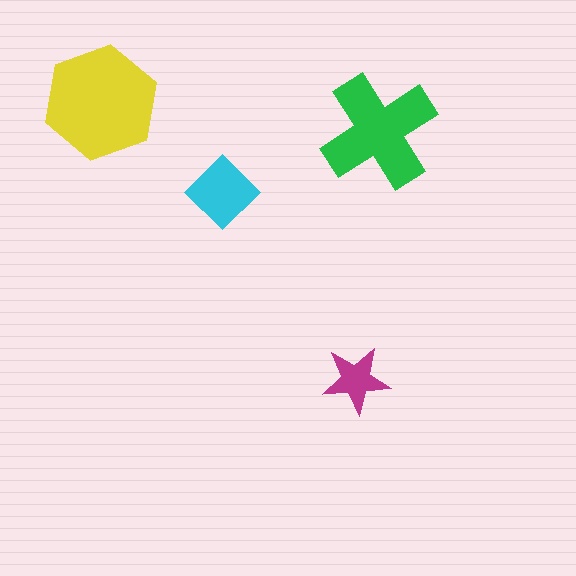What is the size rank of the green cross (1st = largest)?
2nd.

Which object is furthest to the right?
The green cross is rightmost.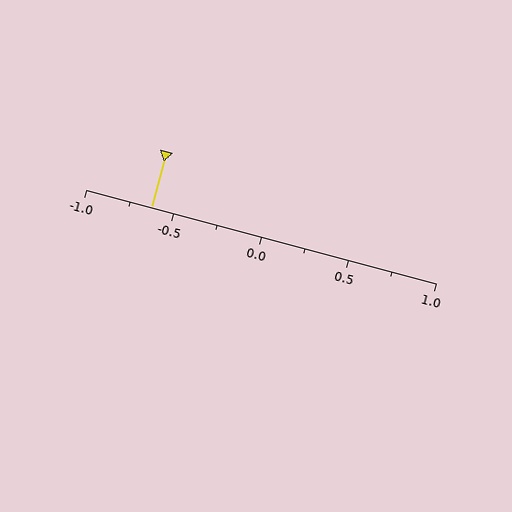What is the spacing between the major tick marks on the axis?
The major ticks are spaced 0.5 apart.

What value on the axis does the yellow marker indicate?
The marker indicates approximately -0.62.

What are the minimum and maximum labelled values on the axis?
The axis runs from -1.0 to 1.0.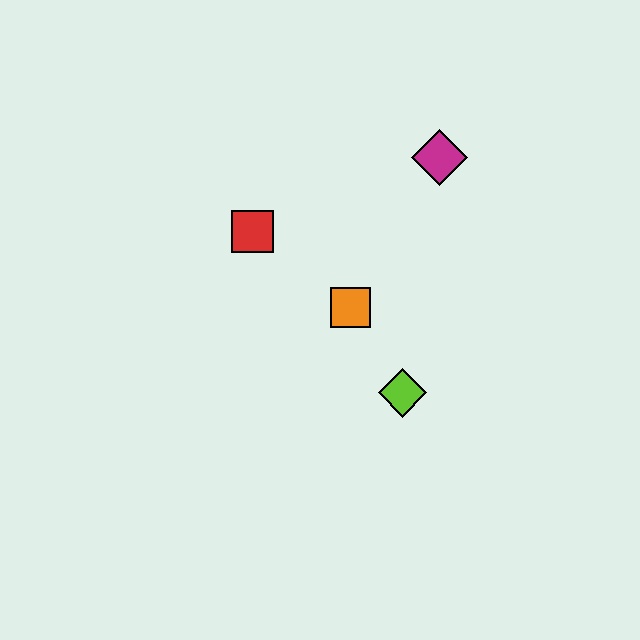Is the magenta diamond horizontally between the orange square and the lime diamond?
No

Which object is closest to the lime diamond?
The orange square is closest to the lime diamond.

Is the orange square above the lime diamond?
Yes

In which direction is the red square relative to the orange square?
The red square is to the left of the orange square.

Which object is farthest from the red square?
The lime diamond is farthest from the red square.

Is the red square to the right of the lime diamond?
No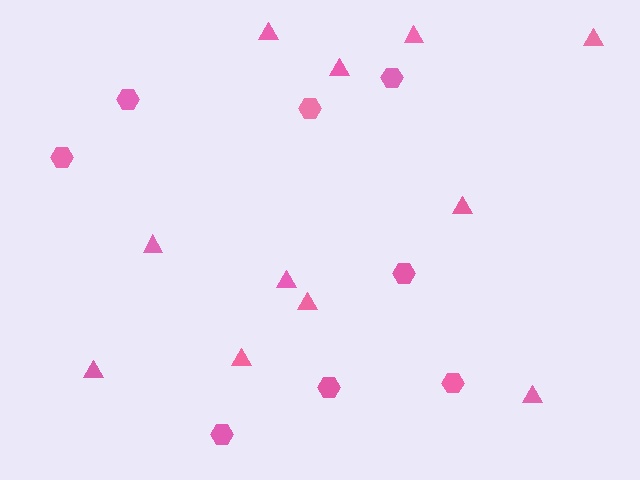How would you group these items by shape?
There are 2 groups: one group of triangles (11) and one group of hexagons (8).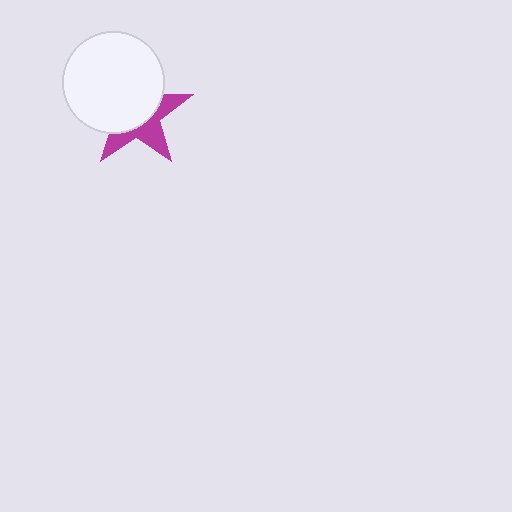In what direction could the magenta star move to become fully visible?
The magenta star could move toward the lower-right. That would shift it out from behind the white circle entirely.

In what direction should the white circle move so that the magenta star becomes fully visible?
The white circle should move toward the upper-left. That is the shortest direction to clear the overlap and leave the magenta star fully visible.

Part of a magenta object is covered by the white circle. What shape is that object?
It is a star.